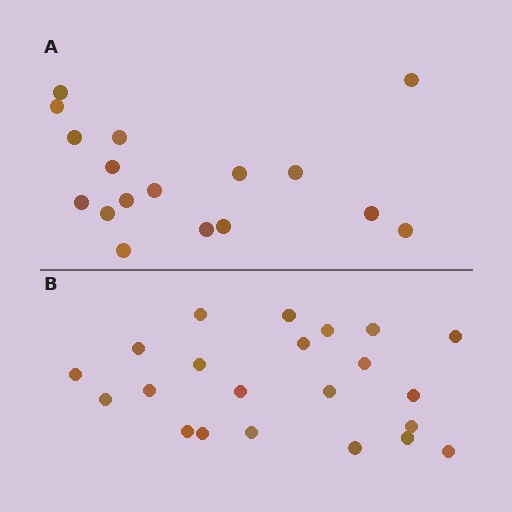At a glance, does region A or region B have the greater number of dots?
Region B (the bottom region) has more dots.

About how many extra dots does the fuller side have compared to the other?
Region B has about 5 more dots than region A.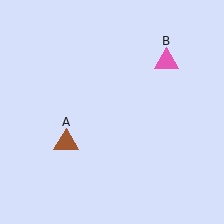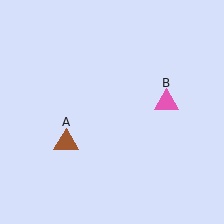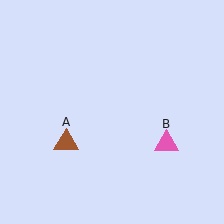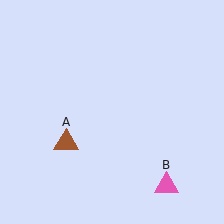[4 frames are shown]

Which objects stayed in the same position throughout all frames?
Brown triangle (object A) remained stationary.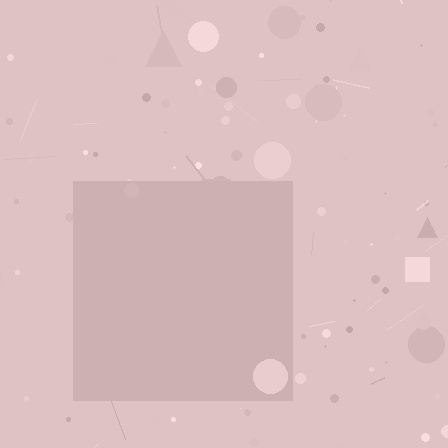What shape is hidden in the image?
A square is hidden in the image.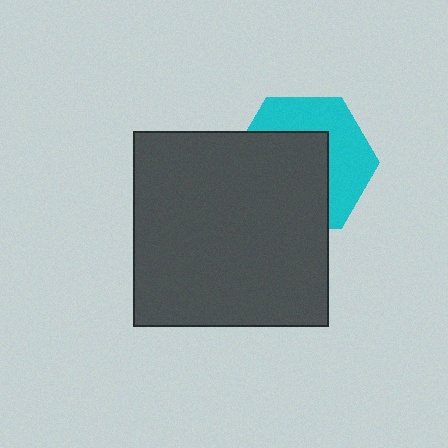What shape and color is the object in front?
The object in front is a dark gray square.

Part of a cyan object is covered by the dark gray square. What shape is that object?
It is a hexagon.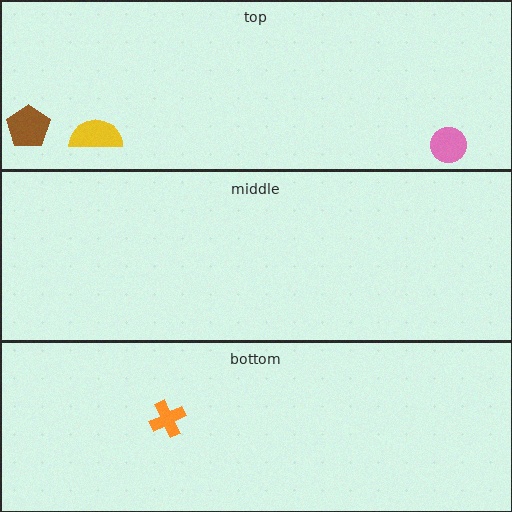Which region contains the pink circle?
The top region.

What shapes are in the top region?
The pink circle, the brown pentagon, the yellow semicircle.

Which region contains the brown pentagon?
The top region.